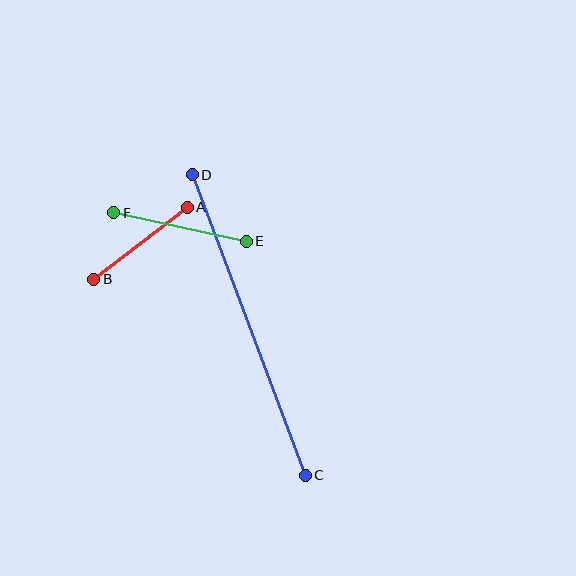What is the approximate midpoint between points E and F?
The midpoint is at approximately (180, 227) pixels.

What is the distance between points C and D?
The distance is approximately 321 pixels.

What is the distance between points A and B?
The distance is approximately 118 pixels.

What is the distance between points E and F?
The distance is approximately 135 pixels.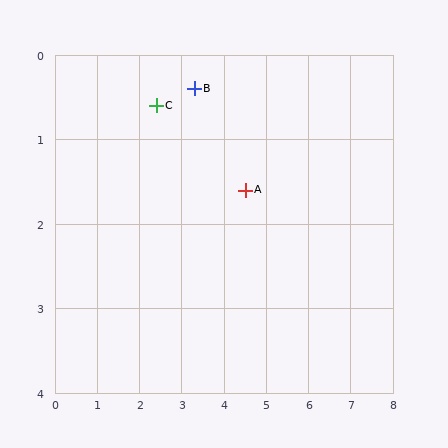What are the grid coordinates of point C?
Point C is at approximately (2.4, 0.6).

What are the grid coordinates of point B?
Point B is at approximately (3.3, 0.4).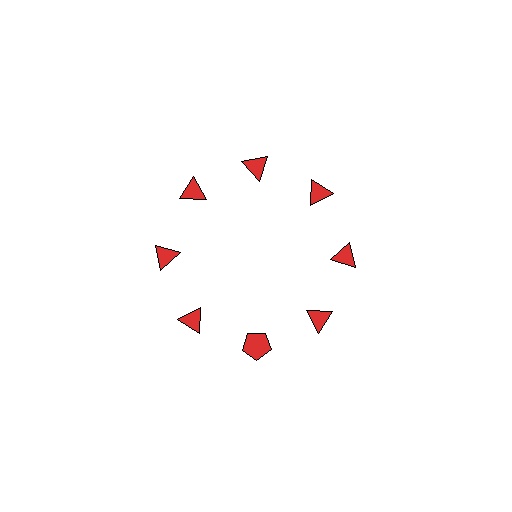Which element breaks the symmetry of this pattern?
The red pentagon at roughly the 6 o'clock position breaks the symmetry. All other shapes are red triangles.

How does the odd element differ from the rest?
It has a different shape: pentagon instead of triangle.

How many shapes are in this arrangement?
There are 8 shapes arranged in a ring pattern.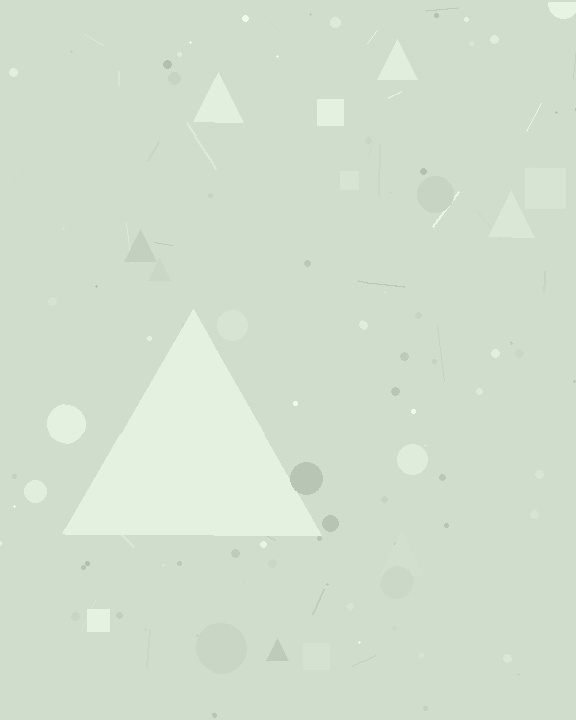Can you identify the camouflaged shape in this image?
The camouflaged shape is a triangle.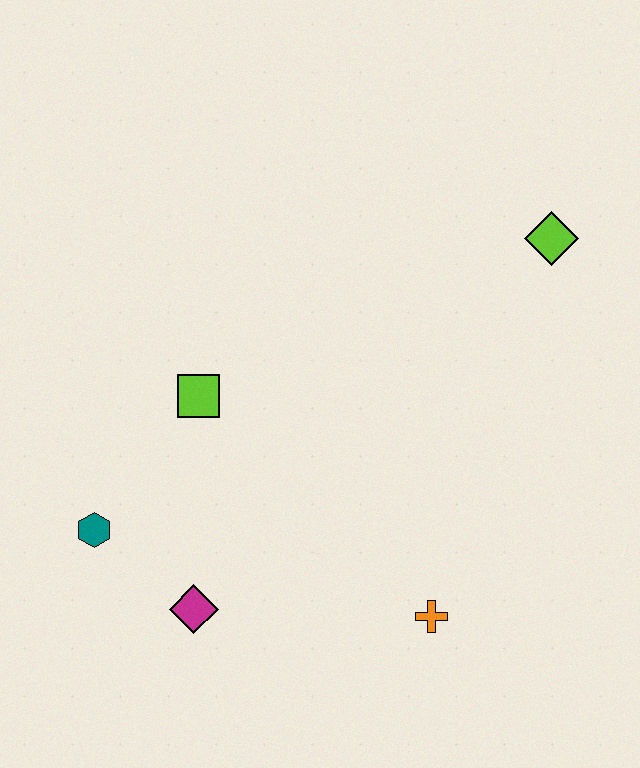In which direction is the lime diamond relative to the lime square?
The lime diamond is to the right of the lime square.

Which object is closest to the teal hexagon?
The magenta diamond is closest to the teal hexagon.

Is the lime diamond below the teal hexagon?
No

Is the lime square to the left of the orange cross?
Yes